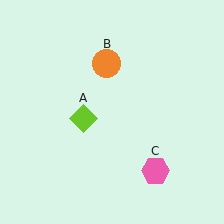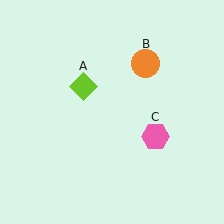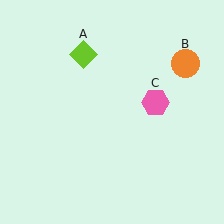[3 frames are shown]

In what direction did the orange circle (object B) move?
The orange circle (object B) moved right.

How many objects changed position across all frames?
3 objects changed position: lime diamond (object A), orange circle (object B), pink hexagon (object C).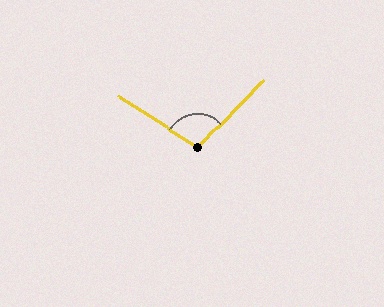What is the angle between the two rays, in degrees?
Approximately 102 degrees.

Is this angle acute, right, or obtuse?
It is obtuse.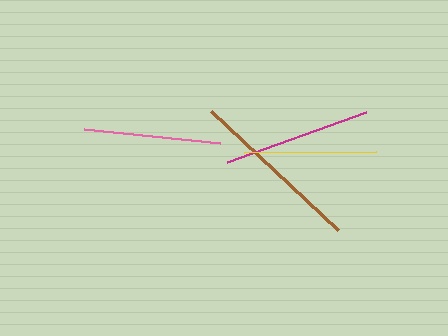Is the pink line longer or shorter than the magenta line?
The magenta line is longer than the pink line.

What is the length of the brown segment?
The brown segment is approximately 175 pixels long.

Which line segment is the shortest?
The yellow line is the shortest at approximately 132 pixels.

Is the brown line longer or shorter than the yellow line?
The brown line is longer than the yellow line.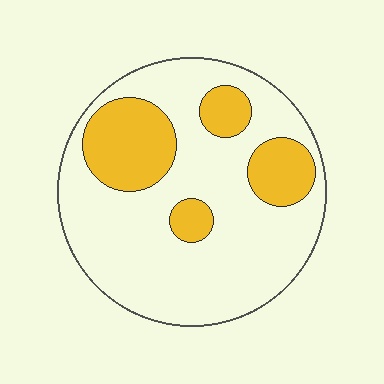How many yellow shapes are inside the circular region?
4.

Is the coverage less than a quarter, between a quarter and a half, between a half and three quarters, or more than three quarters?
Between a quarter and a half.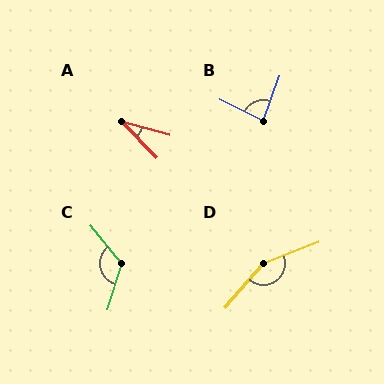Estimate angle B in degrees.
Approximately 84 degrees.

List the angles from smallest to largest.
A (31°), B (84°), C (123°), D (152°).